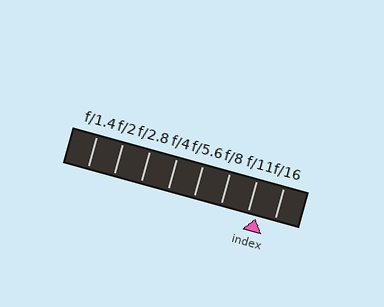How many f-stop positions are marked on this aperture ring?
There are 8 f-stop positions marked.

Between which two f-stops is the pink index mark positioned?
The index mark is between f/11 and f/16.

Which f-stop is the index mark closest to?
The index mark is closest to f/11.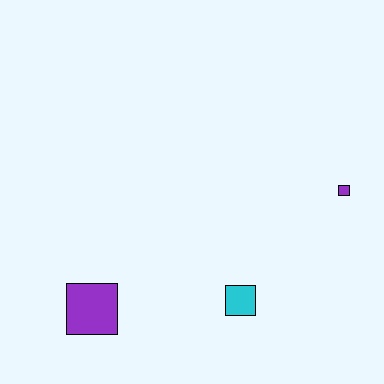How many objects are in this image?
There are 3 objects.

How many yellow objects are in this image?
There are no yellow objects.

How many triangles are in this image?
There are no triangles.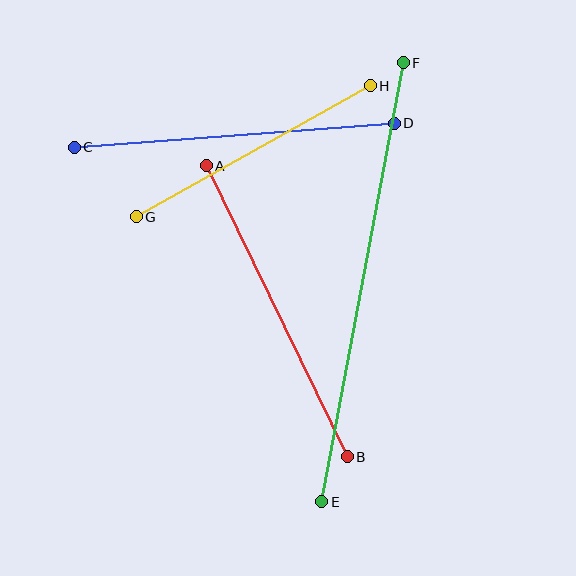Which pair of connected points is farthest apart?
Points E and F are farthest apart.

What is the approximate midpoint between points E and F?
The midpoint is at approximately (362, 282) pixels.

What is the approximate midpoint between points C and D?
The midpoint is at approximately (234, 135) pixels.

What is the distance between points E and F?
The distance is approximately 446 pixels.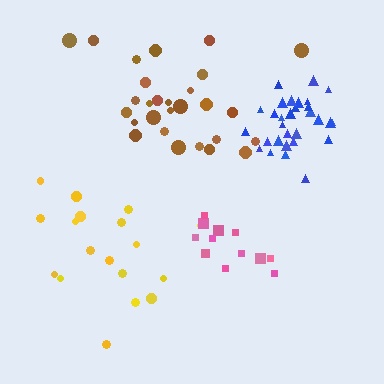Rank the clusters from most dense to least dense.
blue, pink, brown, yellow.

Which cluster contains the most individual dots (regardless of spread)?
Blue (30).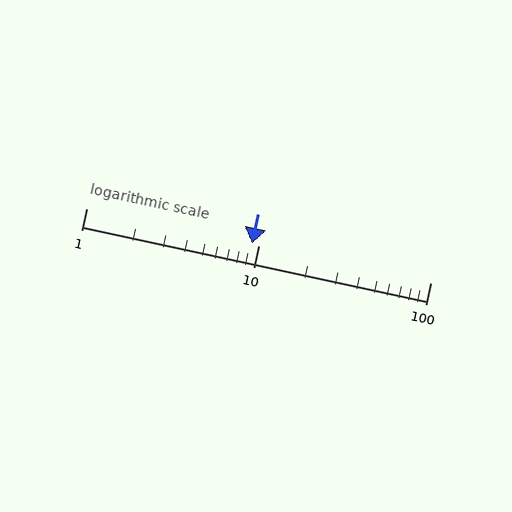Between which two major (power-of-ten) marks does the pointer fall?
The pointer is between 1 and 10.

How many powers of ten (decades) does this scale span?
The scale spans 2 decades, from 1 to 100.